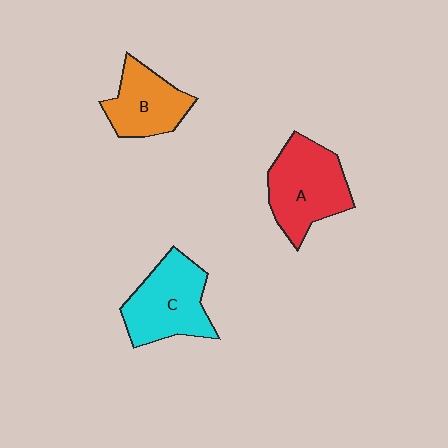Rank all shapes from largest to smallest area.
From largest to smallest: A (red), C (cyan), B (orange).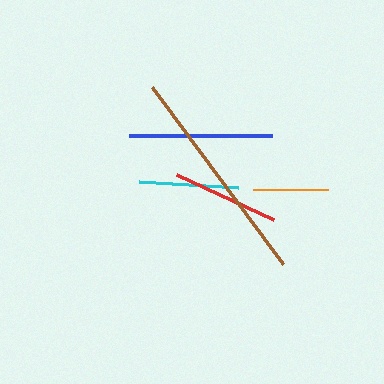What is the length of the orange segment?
The orange segment is approximately 76 pixels long.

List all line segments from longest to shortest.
From longest to shortest: brown, blue, red, cyan, orange.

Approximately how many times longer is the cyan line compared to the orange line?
The cyan line is approximately 1.3 times the length of the orange line.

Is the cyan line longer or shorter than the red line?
The red line is longer than the cyan line.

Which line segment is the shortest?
The orange line is the shortest at approximately 76 pixels.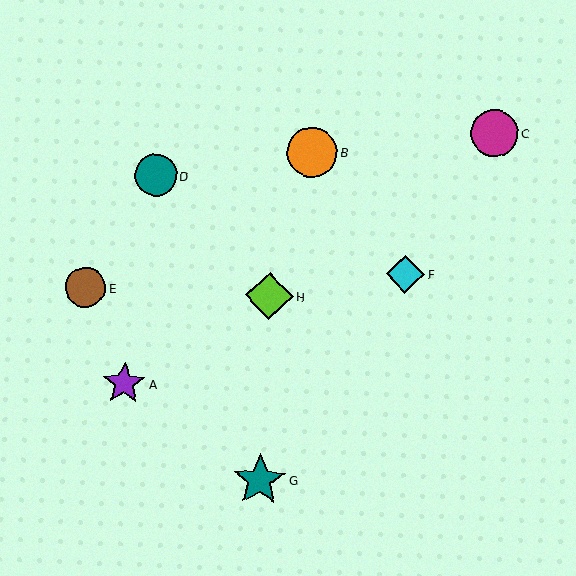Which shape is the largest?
The teal star (labeled G) is the largest.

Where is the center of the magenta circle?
The center of the magenta circle is at (495, 133).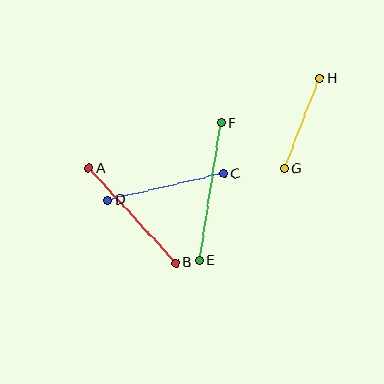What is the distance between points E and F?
The distance is approximately 139 pixels.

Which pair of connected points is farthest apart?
Points E and F are farthest apart.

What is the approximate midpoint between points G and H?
The midpoint is at approximately (302, 123) pixels.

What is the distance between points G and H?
The distance is approximately 97 pixels.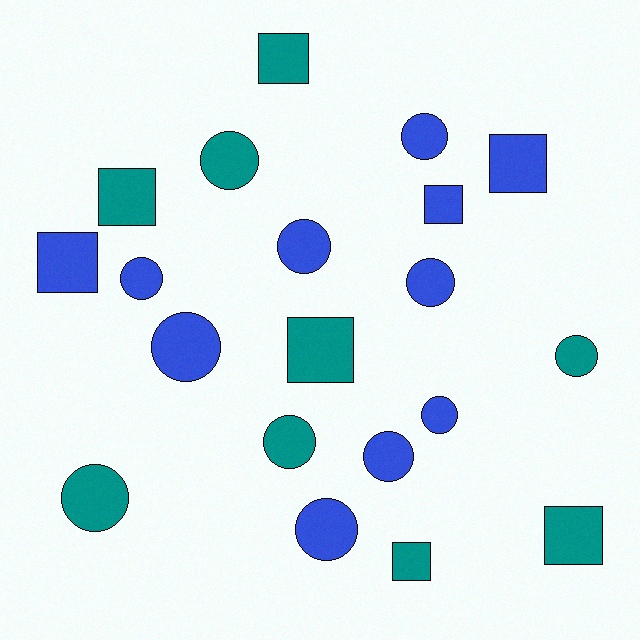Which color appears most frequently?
Blue, with 11 objects.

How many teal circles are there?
There are 4 teal circles.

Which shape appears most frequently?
Circle, with 12 objects.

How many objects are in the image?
There are 20 objects.